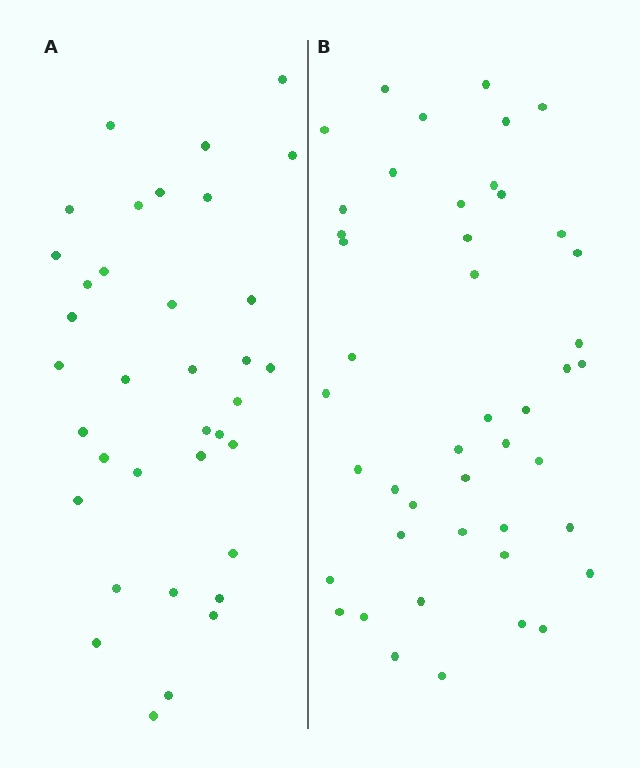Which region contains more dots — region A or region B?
Region B (the right region) has more dots.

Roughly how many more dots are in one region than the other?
Region B has roughly 8 or so more dots than region A.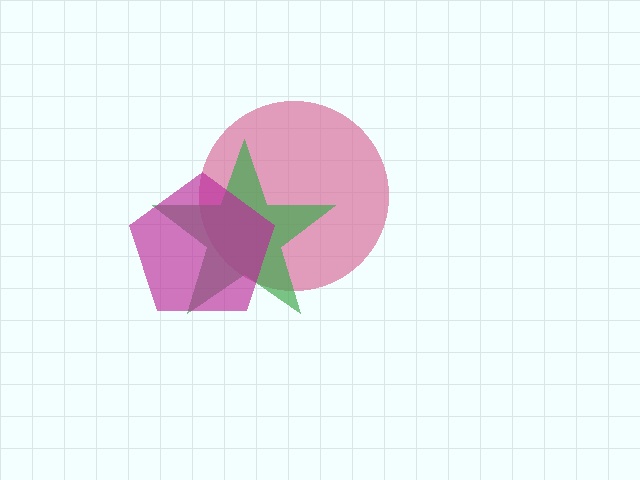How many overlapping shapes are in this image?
There are 3 overlapping shapes in the image.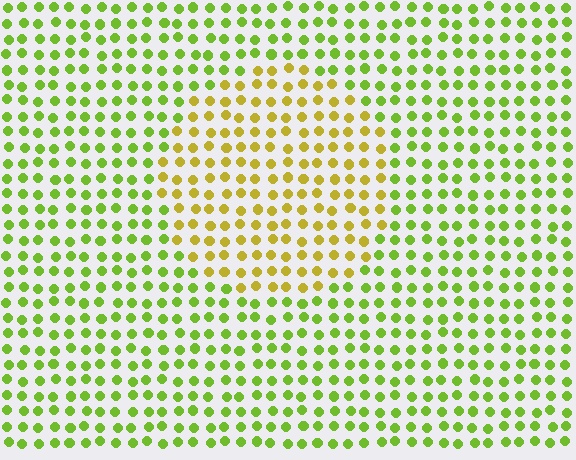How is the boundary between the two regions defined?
The boundary is defined purely by a slight shift in hue (about 38 degrees). Spacing, size, and orientation are identical on both sides.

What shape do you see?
I see a circle.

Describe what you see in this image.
The image is filled with small lime elements in a uniform arrangement. A circle-shaped region is visible where the elements are tinted to a slightly different hue, forming a subtle color boundary.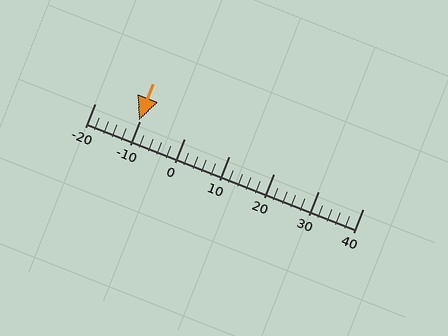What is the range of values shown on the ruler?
The ruler shows values from -20 to 40.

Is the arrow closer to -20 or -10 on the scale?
The arrow is closer to -10.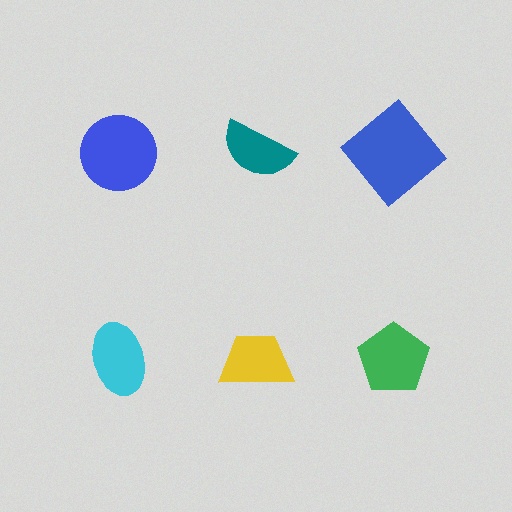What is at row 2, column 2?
A yellow trapezoid.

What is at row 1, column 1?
A blue circle.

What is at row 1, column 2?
A teal semicircle.